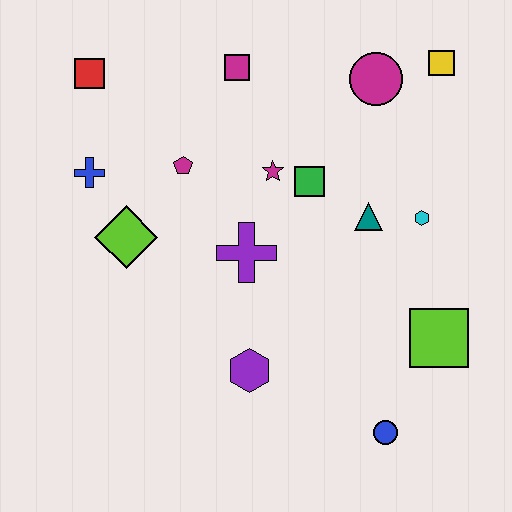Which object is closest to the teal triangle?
The cyan hexagon is closest to the teal triangle.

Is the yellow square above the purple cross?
Yes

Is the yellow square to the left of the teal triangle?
No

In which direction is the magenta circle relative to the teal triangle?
The magenta circle is above the teal triangle.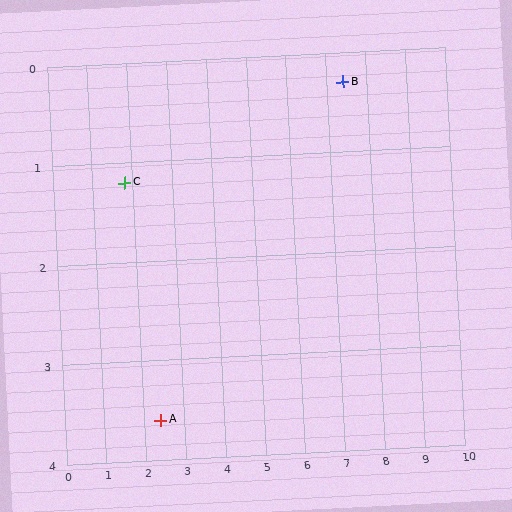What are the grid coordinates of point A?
Point A is at approximately (2.4, 3.6).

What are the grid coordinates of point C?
Point C is at approximately (1.8, 1.2).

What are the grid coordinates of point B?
Point B is at approximately (7.4, 0.3).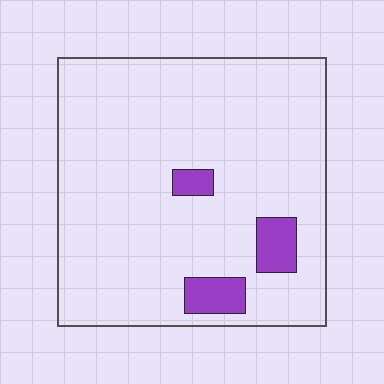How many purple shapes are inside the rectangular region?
3.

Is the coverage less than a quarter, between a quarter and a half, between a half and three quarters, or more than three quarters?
Less than a quarter.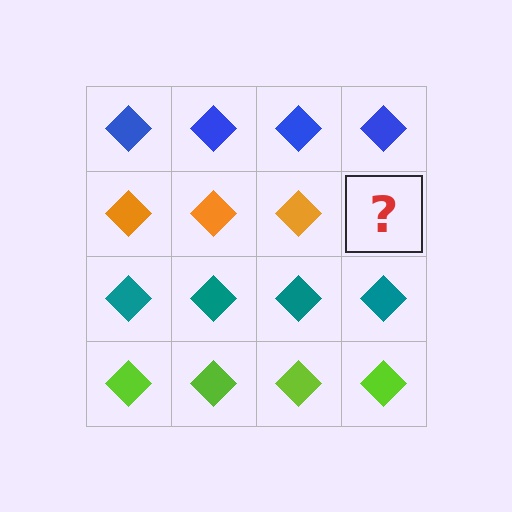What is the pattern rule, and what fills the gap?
The rule is that each row has a consistent color. The gap should be filled with an orange diamond.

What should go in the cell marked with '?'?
The missing cell should contain an orange diamond.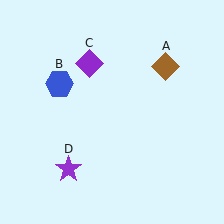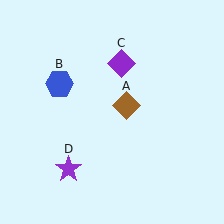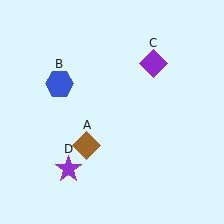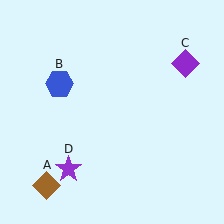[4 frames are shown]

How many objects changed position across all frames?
2 objects changed position: brown diamond (object A), purple diamond (object C).